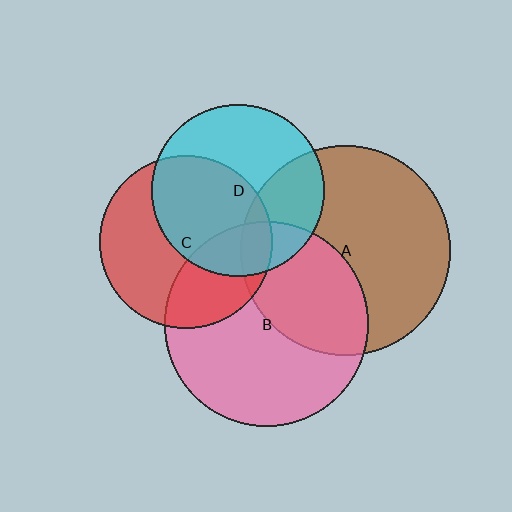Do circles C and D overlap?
Yes.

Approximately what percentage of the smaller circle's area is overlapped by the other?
Approximately 50%.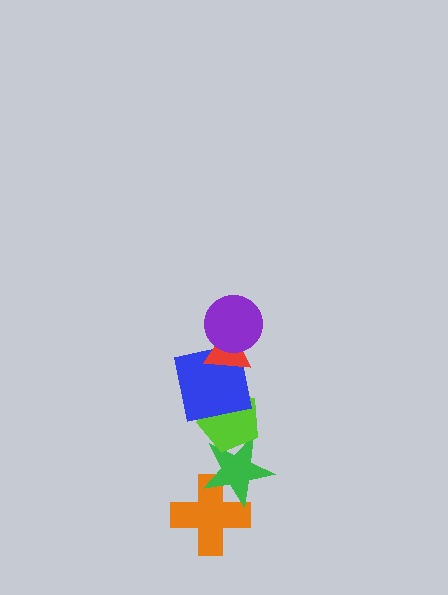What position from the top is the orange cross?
The orange cross is 6th from the top.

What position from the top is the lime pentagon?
The lime pentagon is 4th from the top.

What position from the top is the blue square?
The blue square is 3rd from the top.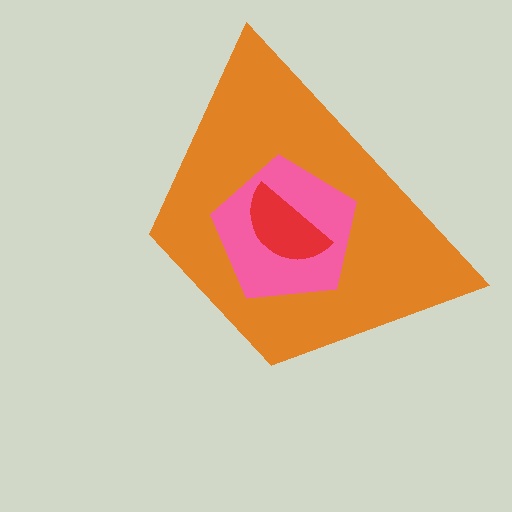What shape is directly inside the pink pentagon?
The red semicircle.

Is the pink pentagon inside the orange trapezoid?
Yes.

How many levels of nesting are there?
3.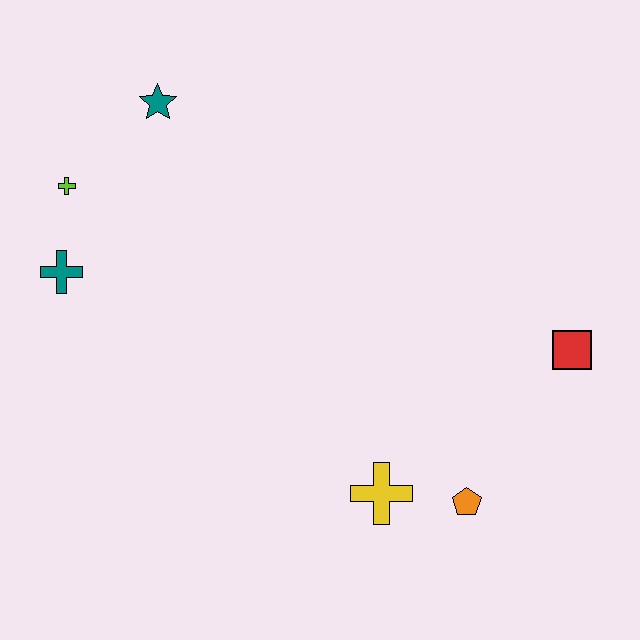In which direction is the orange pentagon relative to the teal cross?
The orange pentagon is to the right of the teal cross.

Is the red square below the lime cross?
Yes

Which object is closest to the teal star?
The lime cross is closest to the teal star.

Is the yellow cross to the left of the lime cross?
No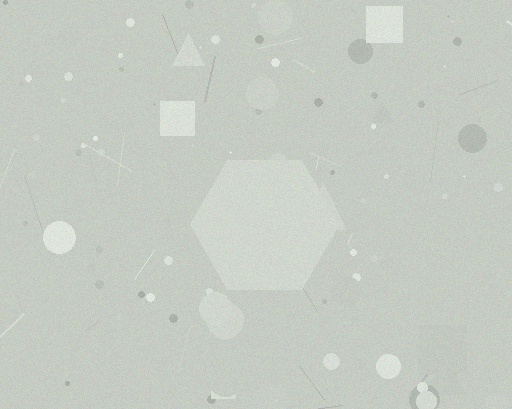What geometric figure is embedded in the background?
A hexagon is embedded in the background.